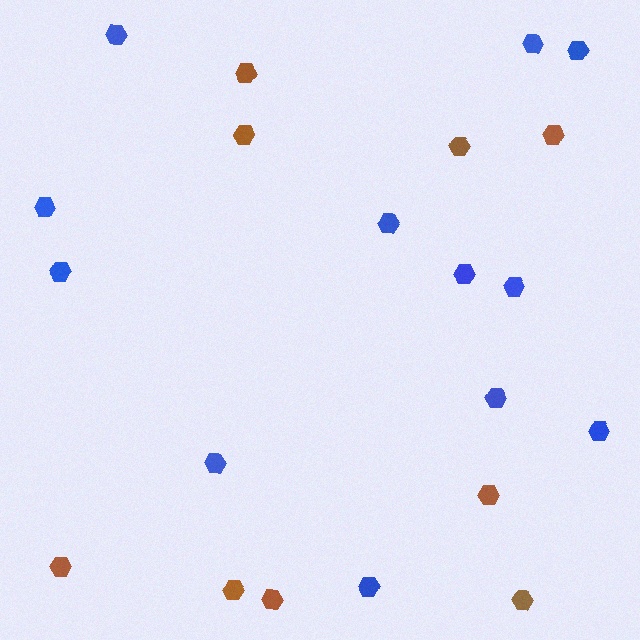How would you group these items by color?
There are 2 groups: one group of blue hexagons (12) and one group of brown hexagons (9).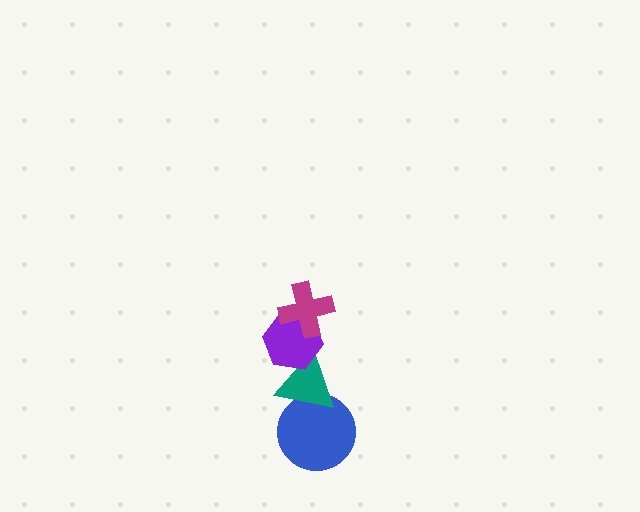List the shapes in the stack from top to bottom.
From top to bottom: the magenta cross, the purple hexagon, the teal triangle, the blue circle.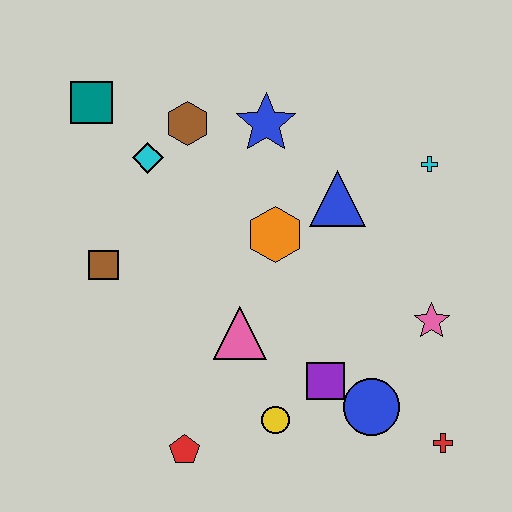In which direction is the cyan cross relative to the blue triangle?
The cyan cross is to the right of the blue triangle.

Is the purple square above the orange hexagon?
No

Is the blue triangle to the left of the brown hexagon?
No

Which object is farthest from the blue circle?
The teal square is farthest from the blue circle.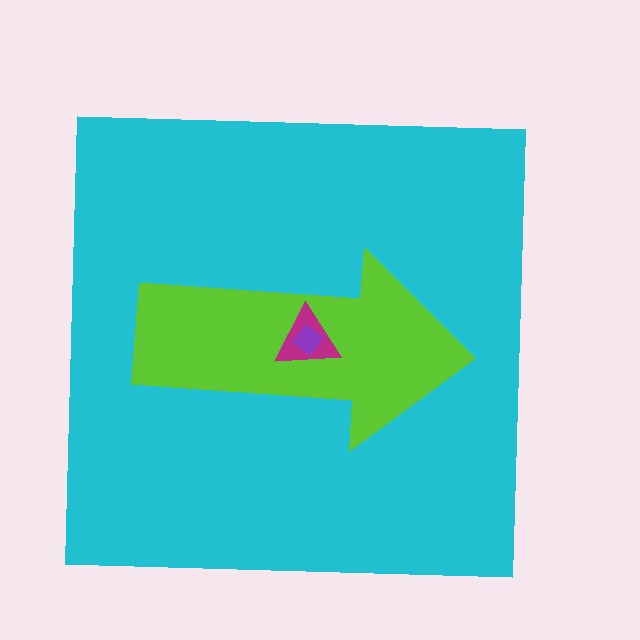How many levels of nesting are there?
4.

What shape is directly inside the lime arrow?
The magenta triangle.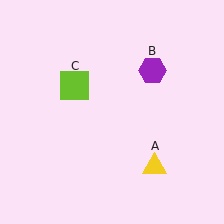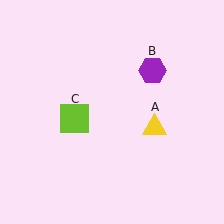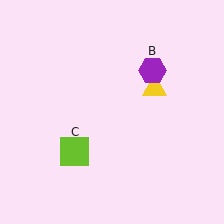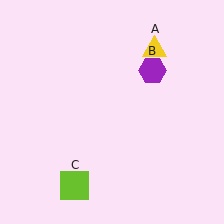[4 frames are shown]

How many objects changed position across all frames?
2 objects changed position: yellow triangle (object A), lime square (object C).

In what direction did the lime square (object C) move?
The lime square (object C) moved down.